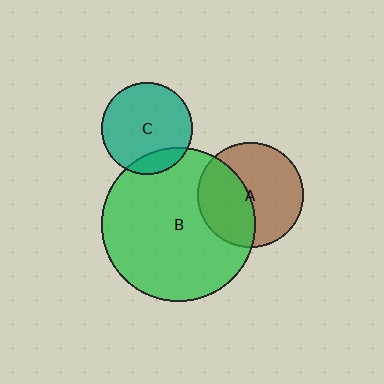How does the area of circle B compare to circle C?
Approximately 2.8 times.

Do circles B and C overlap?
Yes.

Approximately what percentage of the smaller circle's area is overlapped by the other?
Approximately 15%.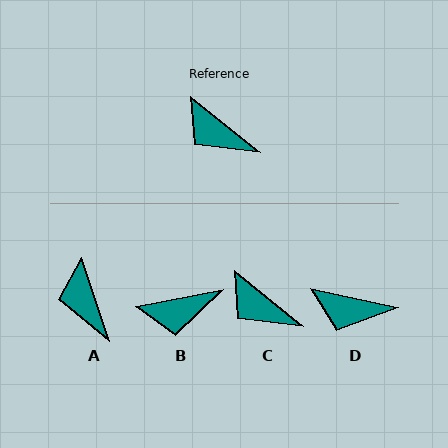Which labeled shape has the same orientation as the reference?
C.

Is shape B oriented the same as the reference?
No, it is off by about 50 degrees.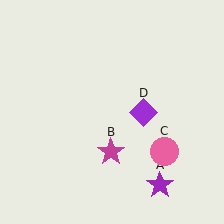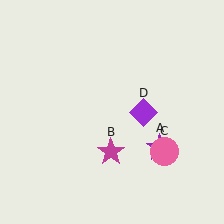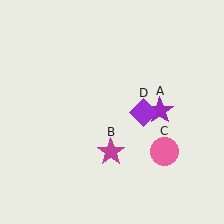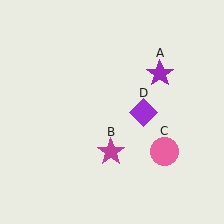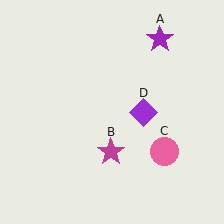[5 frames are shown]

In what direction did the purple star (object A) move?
The purple star (object A) moved up.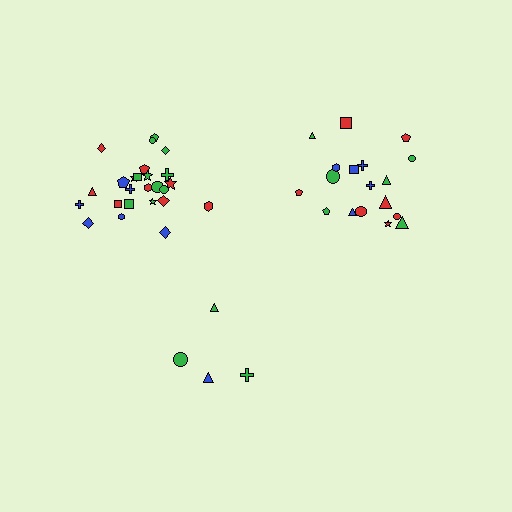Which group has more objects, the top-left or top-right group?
The top-left group.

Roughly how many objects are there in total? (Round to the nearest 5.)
Roughly 45 objects in total.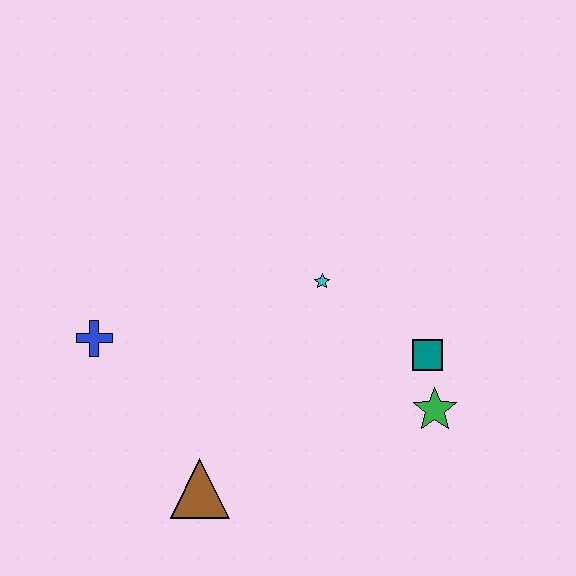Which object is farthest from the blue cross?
The green star is farthest from the blue cross.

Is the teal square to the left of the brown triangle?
No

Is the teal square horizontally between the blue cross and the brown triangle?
No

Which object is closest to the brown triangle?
The blue cross is closest to the brown triangle.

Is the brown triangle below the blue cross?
Yes